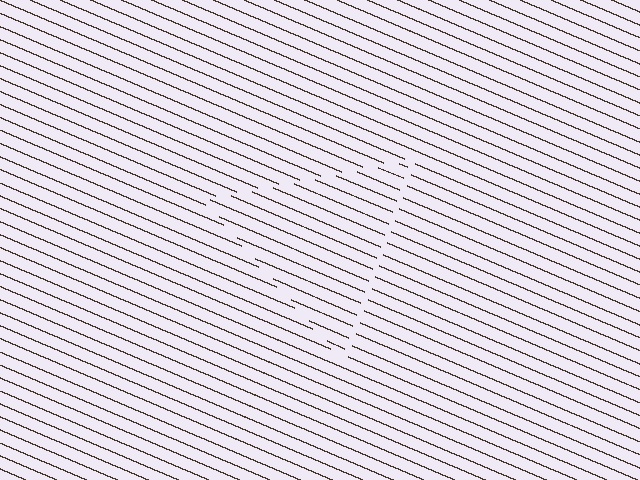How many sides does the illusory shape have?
3 sides — the line-ends trace a triangle.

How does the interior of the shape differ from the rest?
The interior of the shape contains the same grating, shifted by half a period — the contour is defined by the phase discontinuity where line-ends from the inner and outer gratings abut.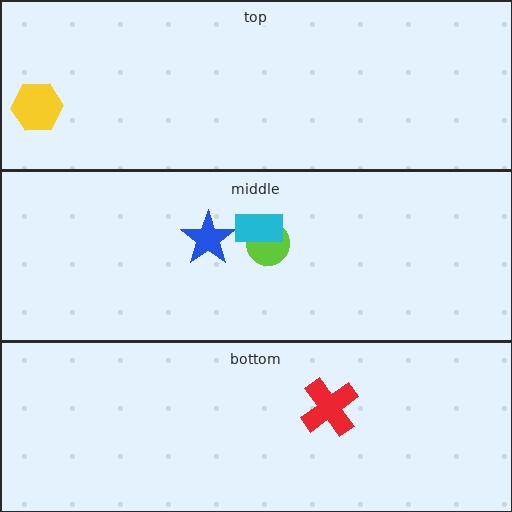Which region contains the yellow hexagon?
The top region.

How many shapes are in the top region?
1.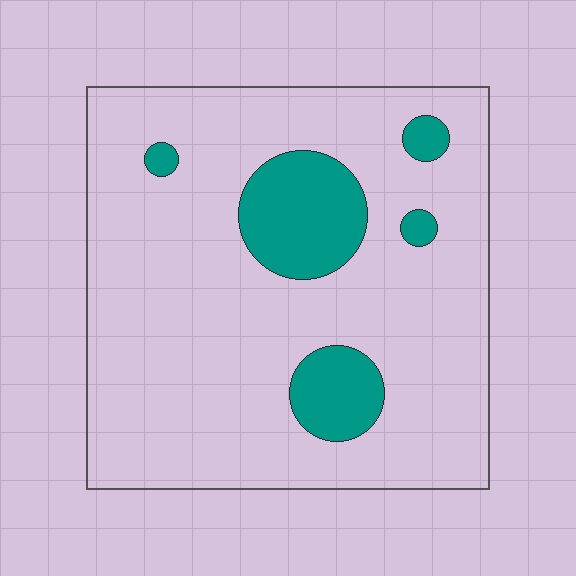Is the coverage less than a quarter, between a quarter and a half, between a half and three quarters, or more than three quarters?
Less than a quarter.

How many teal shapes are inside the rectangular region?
5.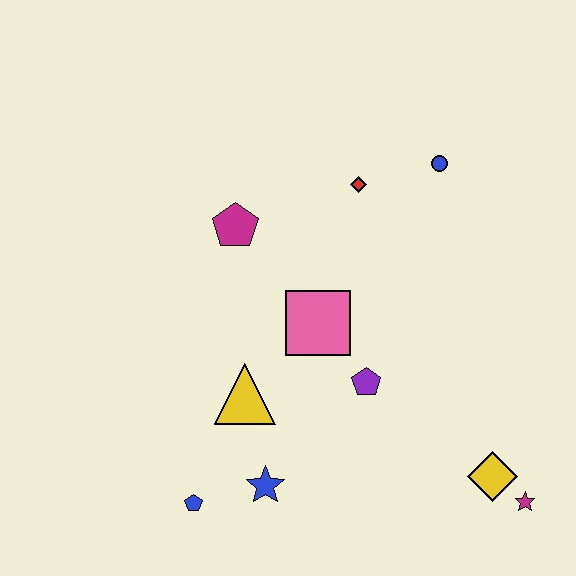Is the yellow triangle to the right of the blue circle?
No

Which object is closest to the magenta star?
The yellow diamond is closest to the magenta star.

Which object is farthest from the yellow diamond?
The magenta pentagon is farthest from the yellow diamond.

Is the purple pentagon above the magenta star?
Yes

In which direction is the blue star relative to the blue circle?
The blue star is below the blue circle.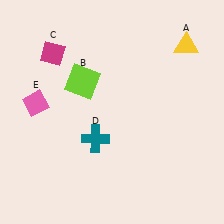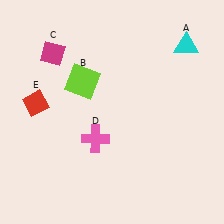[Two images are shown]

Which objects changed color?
A changed from yellow to cyan. D changed from teal to pink. E changed from pink to red.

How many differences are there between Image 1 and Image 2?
There are 3 differences between the two images.